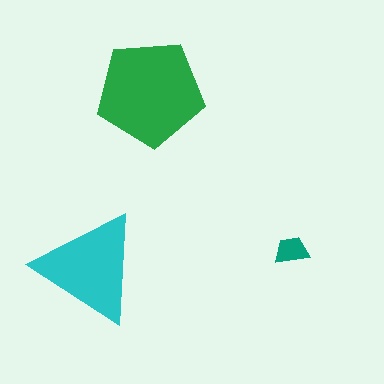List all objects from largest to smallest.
The green pentagon, the cyan triangle, the teal trapezoid.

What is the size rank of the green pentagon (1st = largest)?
1st.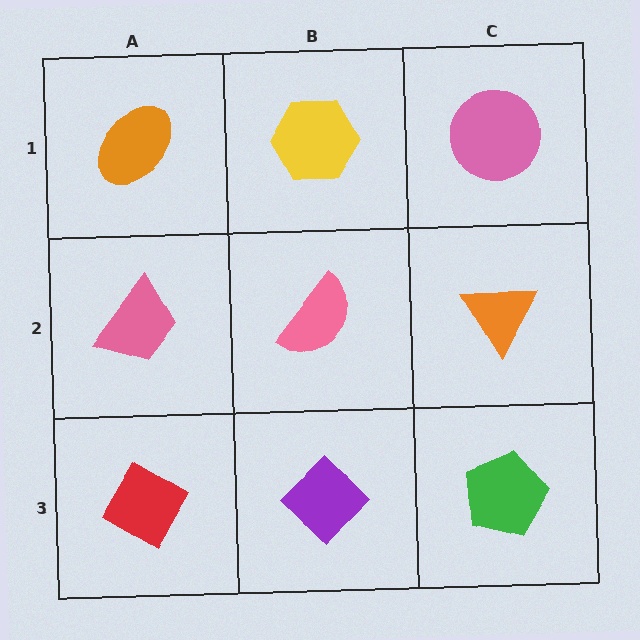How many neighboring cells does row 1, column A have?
2.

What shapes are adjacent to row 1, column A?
A pink trapezoid (row 2, column A), a yellow hexagon (row 1, column B).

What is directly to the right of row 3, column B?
A green pentagon.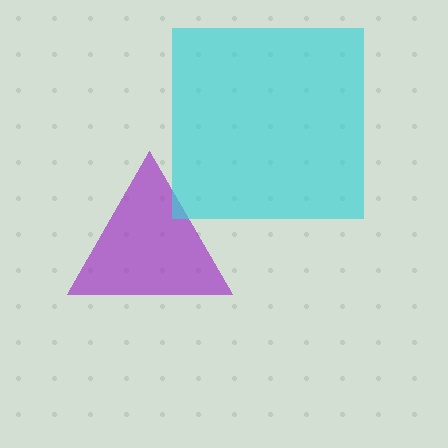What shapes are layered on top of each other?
The layered shapes are: a purple triangle, a cyan square.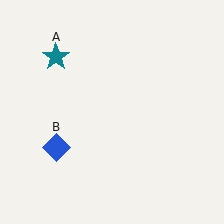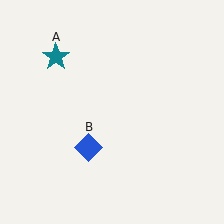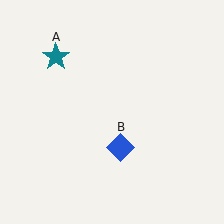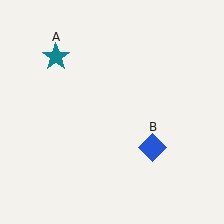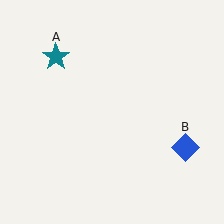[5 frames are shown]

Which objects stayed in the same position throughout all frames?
Teal star (object A) remained stationary.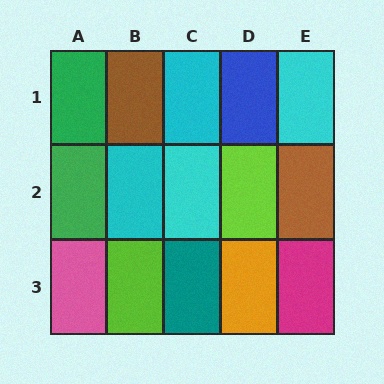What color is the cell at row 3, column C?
Teal.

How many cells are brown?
2 cells are brown.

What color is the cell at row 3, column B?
Lime.